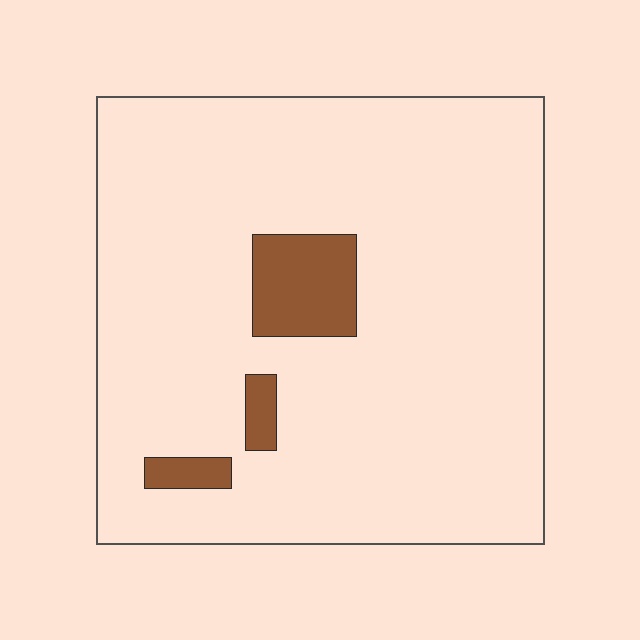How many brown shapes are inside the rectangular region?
3.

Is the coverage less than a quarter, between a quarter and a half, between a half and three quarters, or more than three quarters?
Less than a quarter.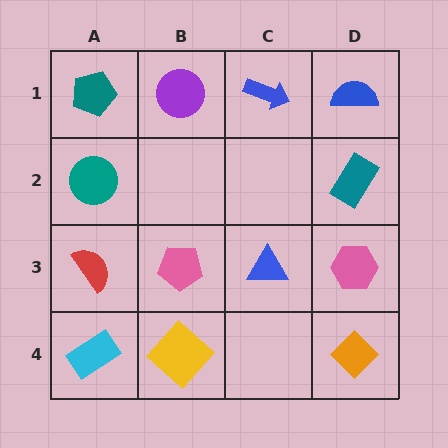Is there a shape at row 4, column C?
No, that cell is empty.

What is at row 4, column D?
An orange diamond.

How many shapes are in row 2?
2 shapes.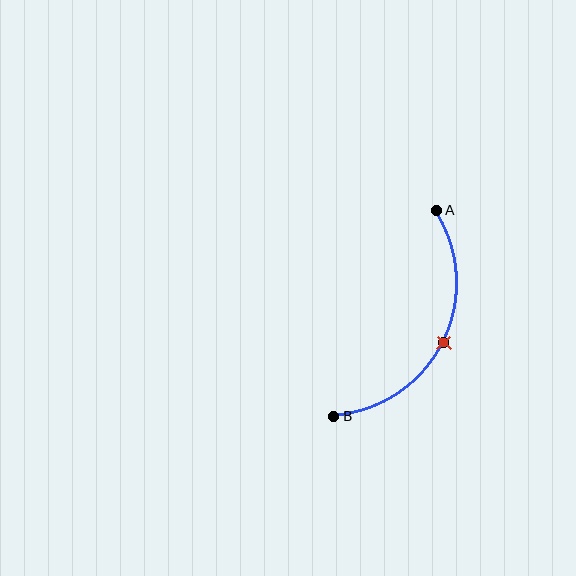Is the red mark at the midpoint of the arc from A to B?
Yes. The red mark lies on the arc at equal arc-length from both A and B — it is the arc midpoint.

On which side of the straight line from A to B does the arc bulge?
The arc bulges to the right of the straight line connecting A and B.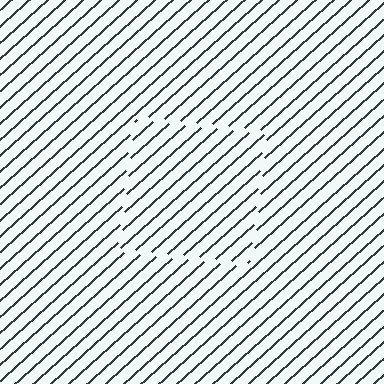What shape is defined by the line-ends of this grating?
An illusory square. The interior of the shape contains the same grating, shifted by half a period — the contour is defined by the phase discontinuity where line-ends from the inner and outer gratings abut.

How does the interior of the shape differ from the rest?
The interior of the shape contains the same grating, shifted by half a period — the contour is defined by the phase discontinuity where line-ends from the inner and outer gratings abut.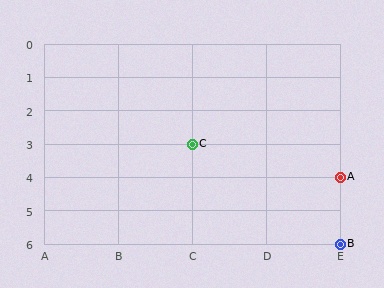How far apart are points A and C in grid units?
Points A and C are 2 columns and 1 row apart (about 2.2 grid units diagonally).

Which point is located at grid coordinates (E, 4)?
Point A is at (E, 4).